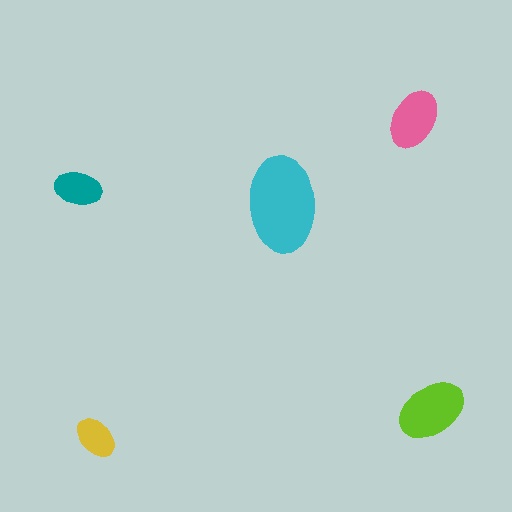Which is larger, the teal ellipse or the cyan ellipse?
The cyan one.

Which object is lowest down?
The yellow ellipse is bottommost.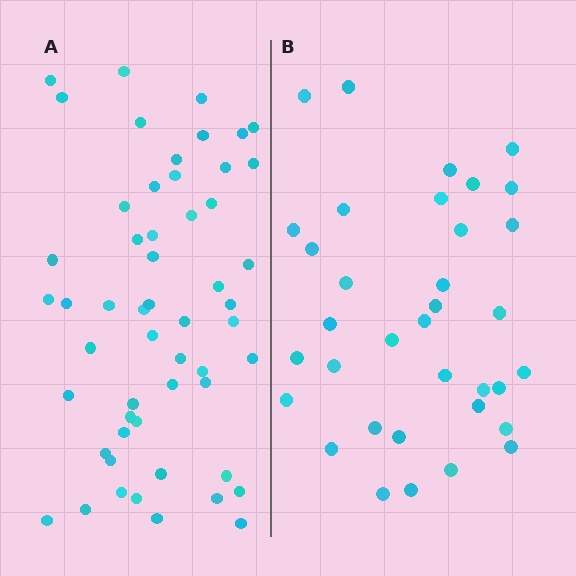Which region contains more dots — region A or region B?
Region A (the left region) has more dots.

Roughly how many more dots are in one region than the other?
Region A has approximately 20 more dots than region B.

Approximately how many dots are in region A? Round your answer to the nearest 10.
About 50 dots. (The exact count is 54, which rounds to 50.)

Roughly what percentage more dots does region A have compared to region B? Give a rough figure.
About 55% more.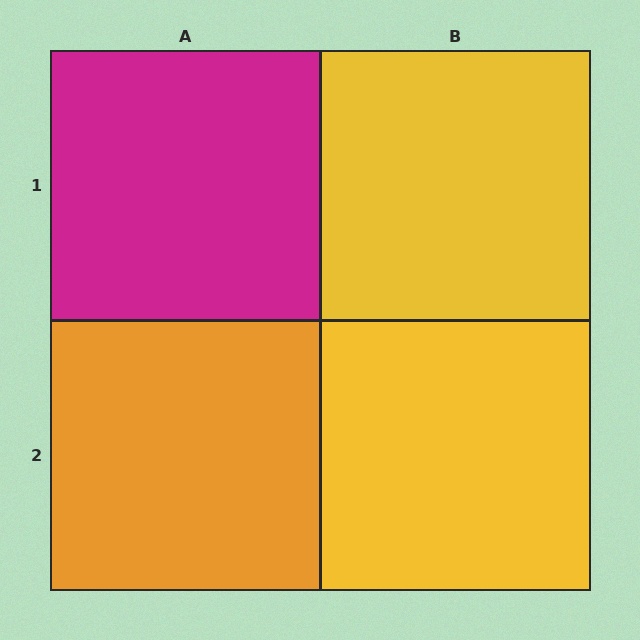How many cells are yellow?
2 cells are yellow.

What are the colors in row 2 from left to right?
Orange, yellow.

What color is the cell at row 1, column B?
Yellow.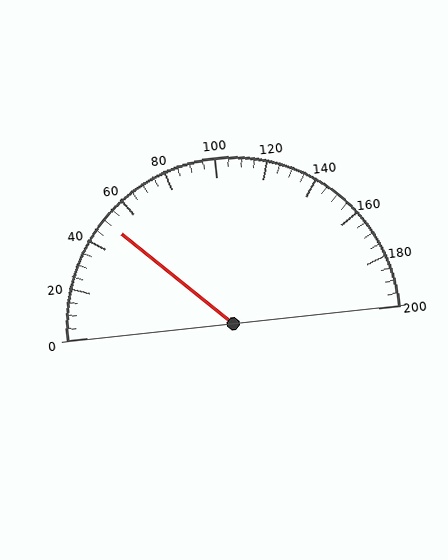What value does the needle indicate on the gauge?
The needle indicates approximately 50.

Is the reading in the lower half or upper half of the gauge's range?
The reading is in the lower half of the range (0 to 200).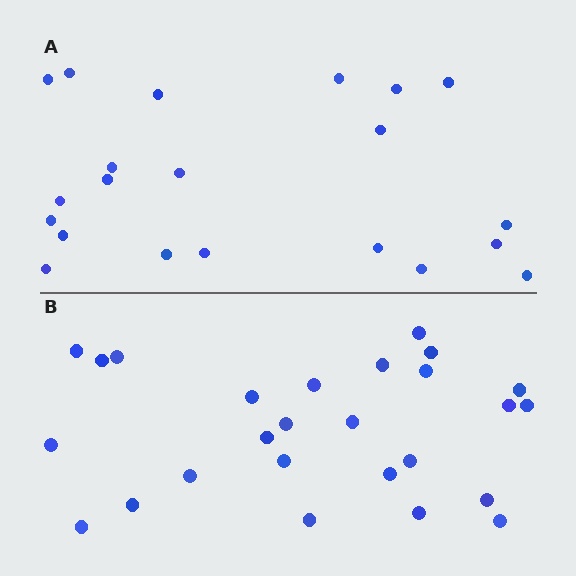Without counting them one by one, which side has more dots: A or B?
Region B (the bottom region) has more dots.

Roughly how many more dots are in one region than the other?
Region B has about 5 more dots than region A.